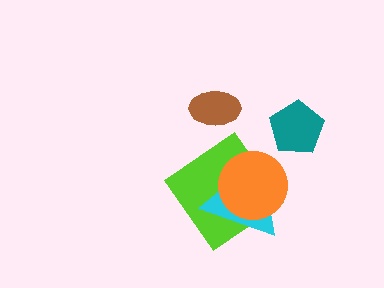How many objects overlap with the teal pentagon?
0 objects overlap with the teal pentagon.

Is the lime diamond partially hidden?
Yes, it is partially covered by another shape.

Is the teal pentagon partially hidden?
No, no other shape covers it.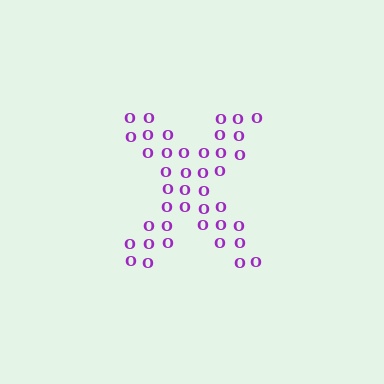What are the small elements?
The small elements are letter O's.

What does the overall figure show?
The overall figure shows the letter X.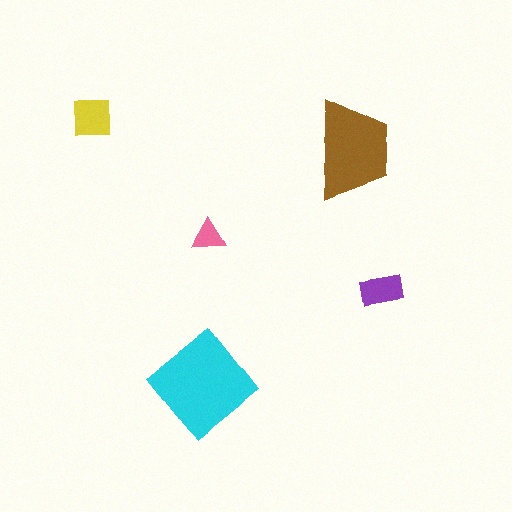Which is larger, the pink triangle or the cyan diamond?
The cyan diamond.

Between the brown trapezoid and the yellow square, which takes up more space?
The brown trapezoid.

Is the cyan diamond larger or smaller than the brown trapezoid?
Larger.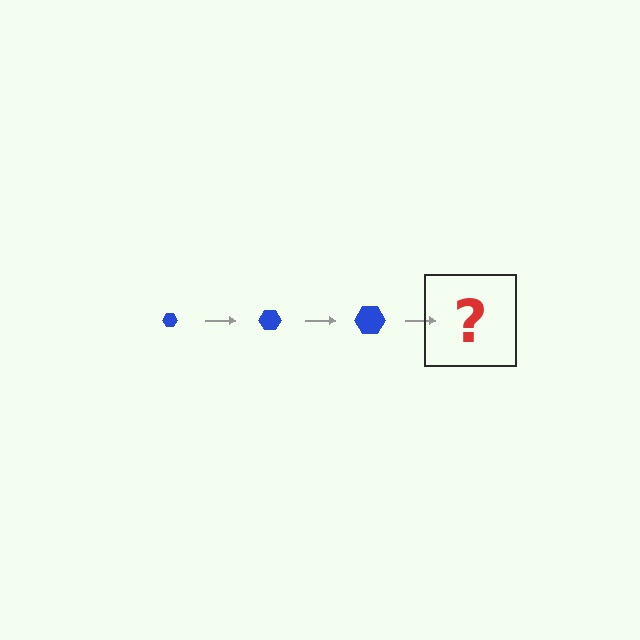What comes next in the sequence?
The next element should be a blue hexagon, larger than the previous one.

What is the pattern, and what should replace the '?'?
The pattern is that the hexagon gets progressively larger each step. The '?' should be a blue hexagon, larger than the previous one.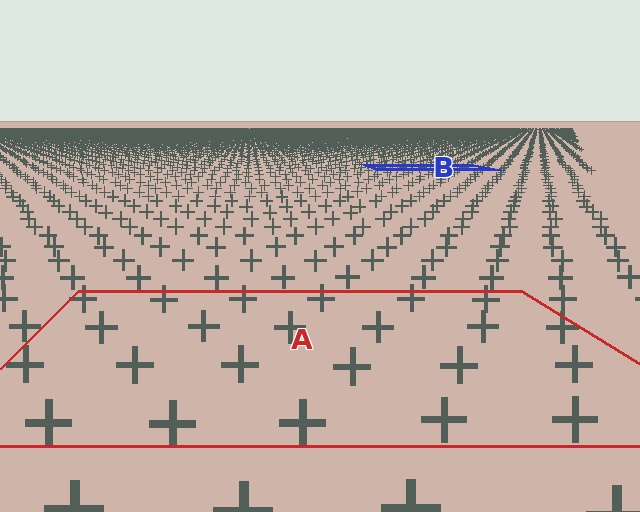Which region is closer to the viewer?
Region A is closer. The texture elements there are larger and more spread out.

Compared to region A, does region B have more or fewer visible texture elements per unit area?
Region B has more texture elements per unit area — they are packed more densely because it is farther away.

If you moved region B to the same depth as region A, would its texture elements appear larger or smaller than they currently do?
They would appear larger. At a closer depth, the same texture elements are projected at a bigger on-screen size.